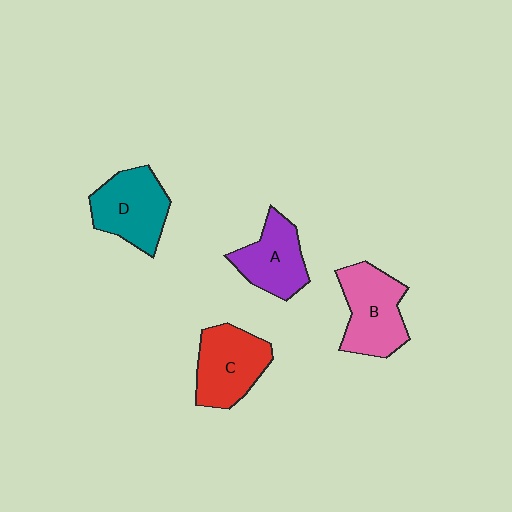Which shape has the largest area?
Shape B (pink).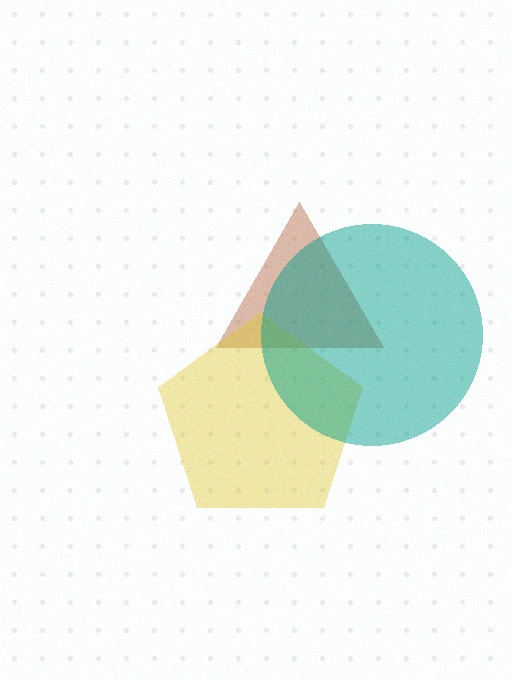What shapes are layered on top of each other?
The layered shapes are: a brown triangle, a yellow pentagon, a teal circle.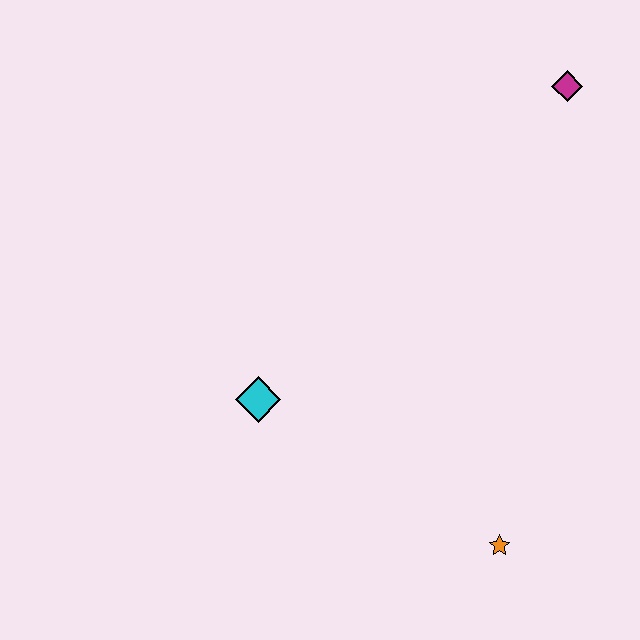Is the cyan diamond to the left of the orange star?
Yes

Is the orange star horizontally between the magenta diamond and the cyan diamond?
Yes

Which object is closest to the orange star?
The cyan diamond is closest to the orange star.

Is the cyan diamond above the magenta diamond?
No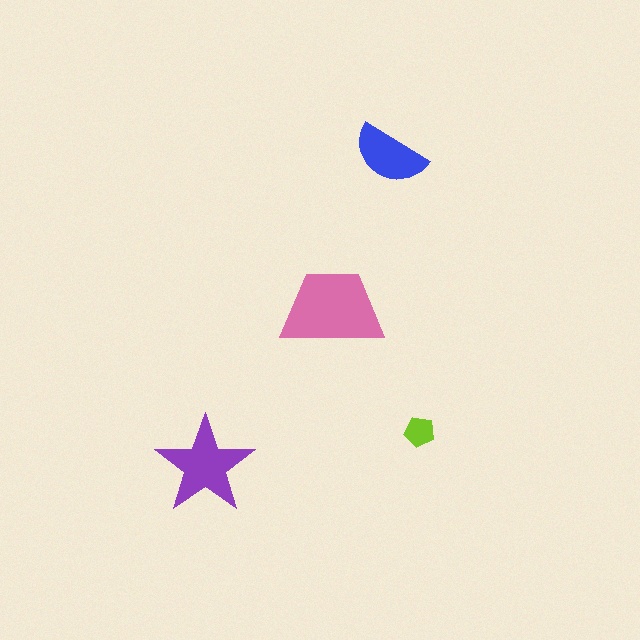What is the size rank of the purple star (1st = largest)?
2nd.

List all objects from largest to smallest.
The pink trapezoid, the purple star, the blue semicircle, the lime pentagon.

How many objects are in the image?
There are 4 objects in the image.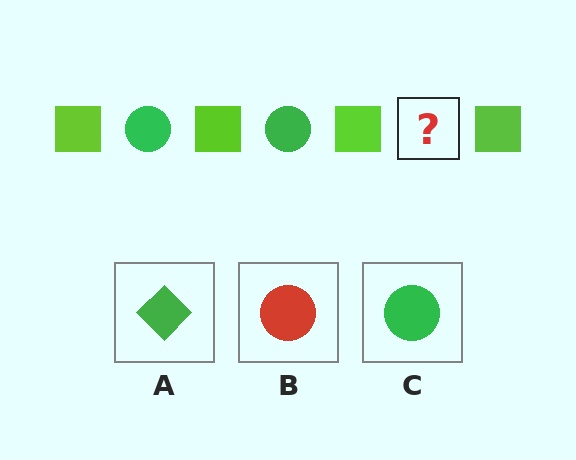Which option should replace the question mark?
Option C.